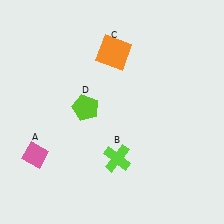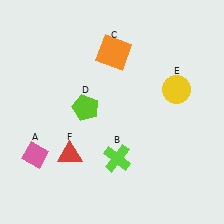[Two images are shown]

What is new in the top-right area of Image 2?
A yellow circle (E) was added in the top-right area of Image 2.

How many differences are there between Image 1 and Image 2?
There are 2 differences between the two images.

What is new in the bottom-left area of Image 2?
A red triangle (F) was added in the bottom-left area of Image 2.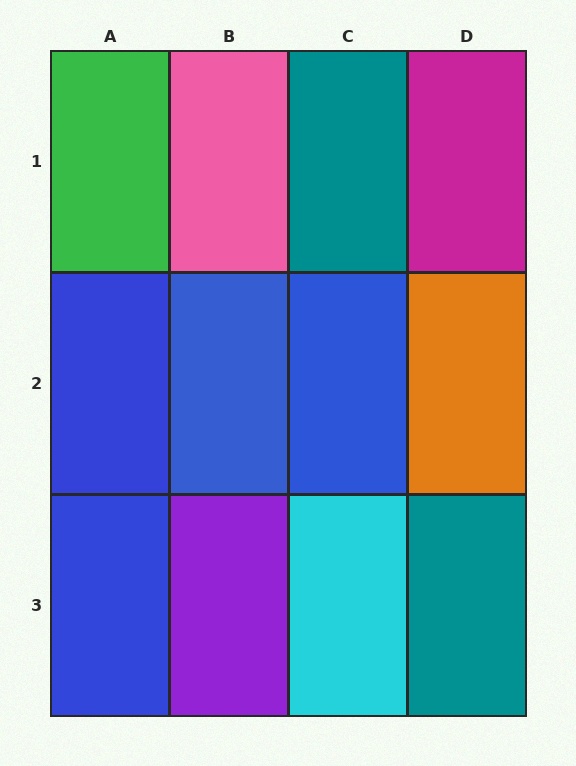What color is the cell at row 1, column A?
Green.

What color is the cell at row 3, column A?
Blue.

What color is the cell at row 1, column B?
Pink.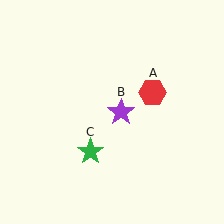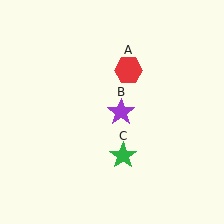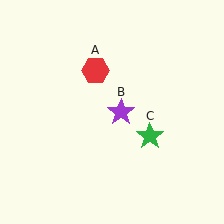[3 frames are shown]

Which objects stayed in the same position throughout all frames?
Purple star (object B) remained stationary.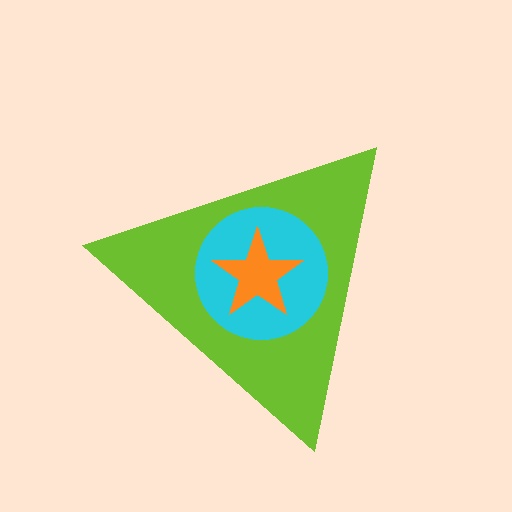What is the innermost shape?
The orange star.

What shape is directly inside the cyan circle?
The orange star.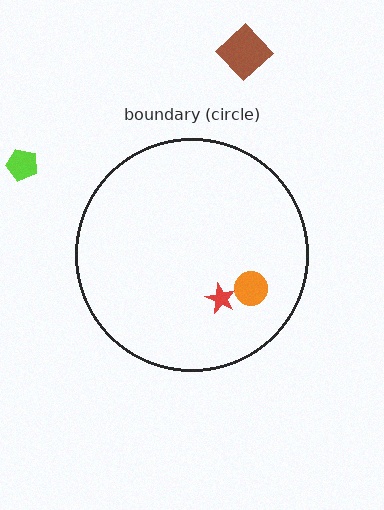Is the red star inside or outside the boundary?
Inside.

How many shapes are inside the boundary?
2 inside, 2 outside.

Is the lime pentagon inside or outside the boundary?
Outside.